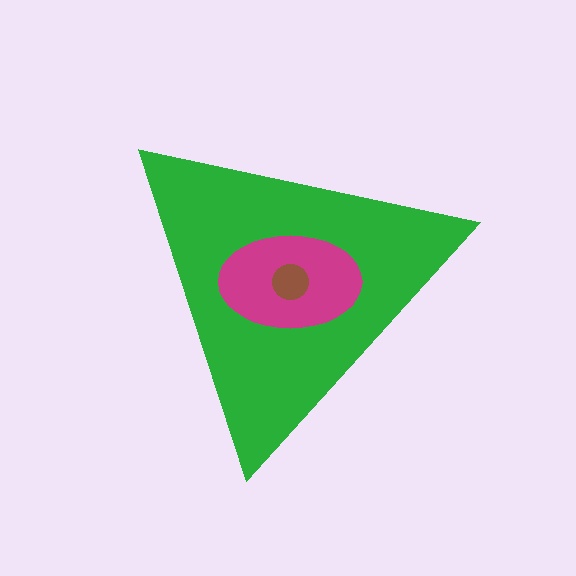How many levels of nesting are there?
3.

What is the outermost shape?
The green triangle.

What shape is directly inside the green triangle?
The magenta ellipse.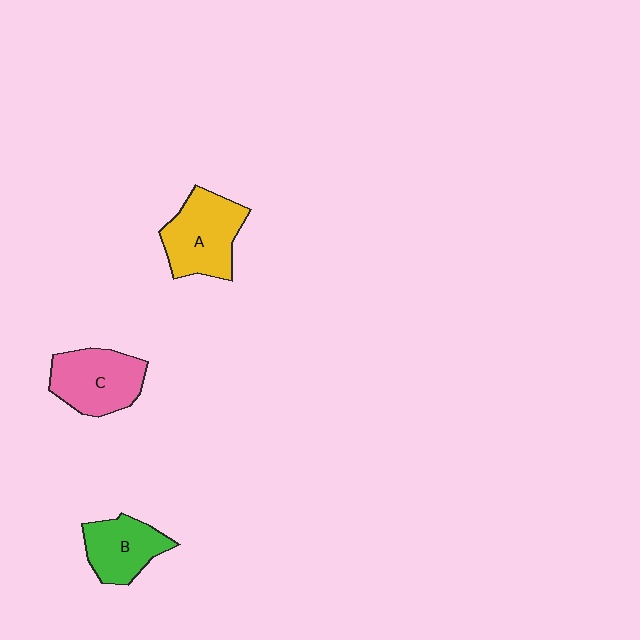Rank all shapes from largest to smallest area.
From largest to smallest: A (yellow), C (pink), B (green).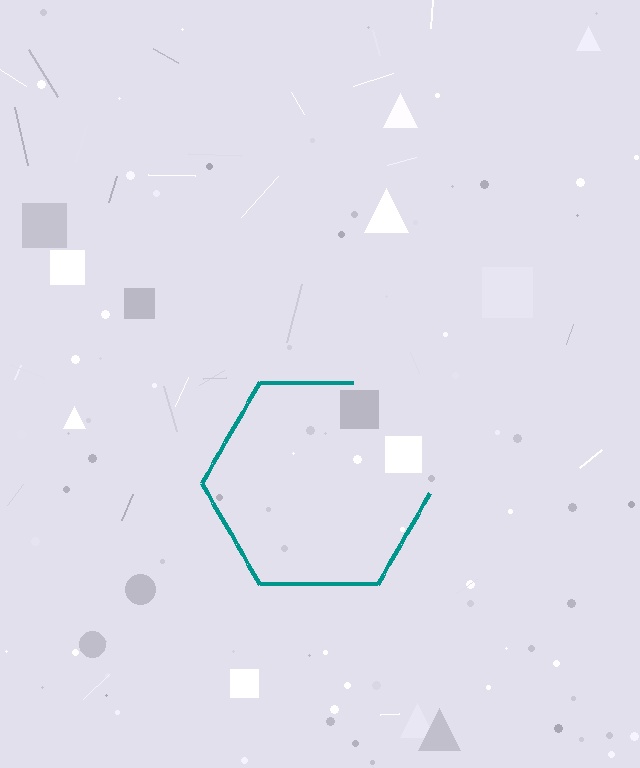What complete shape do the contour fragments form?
The contour fragments form a hexagon.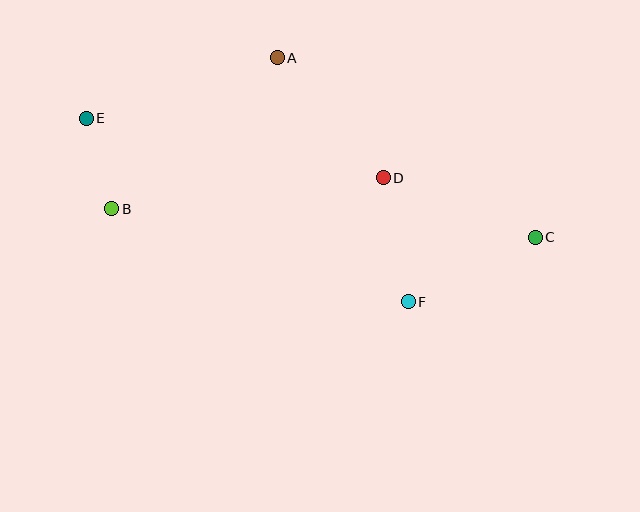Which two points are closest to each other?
Points B and E are closest to each other.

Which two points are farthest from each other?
Points C and E are farthest from each other.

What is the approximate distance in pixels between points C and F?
The distance between C and F is approximately 142 pixels.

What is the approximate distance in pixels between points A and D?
The distance between A and D is approximately 160 pixels.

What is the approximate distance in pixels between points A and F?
The distance between A and F is approximately 277 pixels.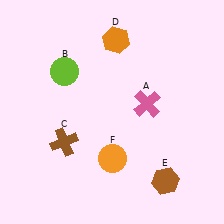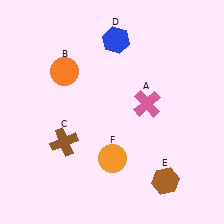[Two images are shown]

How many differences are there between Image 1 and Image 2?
There are 2 differences between the two images.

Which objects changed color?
B changed from lime to orange. D changed from orange to blue.